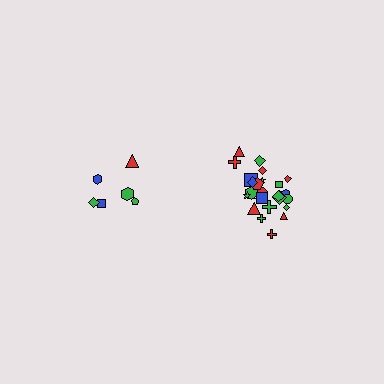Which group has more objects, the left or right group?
The right group.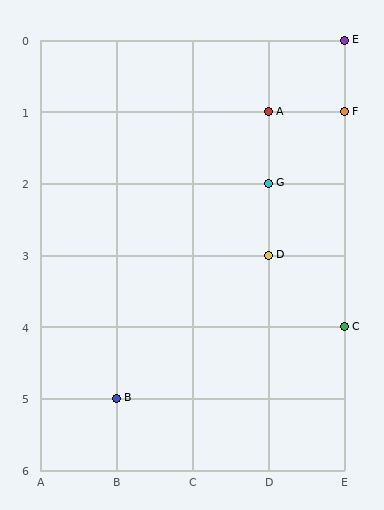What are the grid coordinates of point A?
Point A is at grid coordinates (D, 1).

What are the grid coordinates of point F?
Point F is at grid coordinates (E, 1).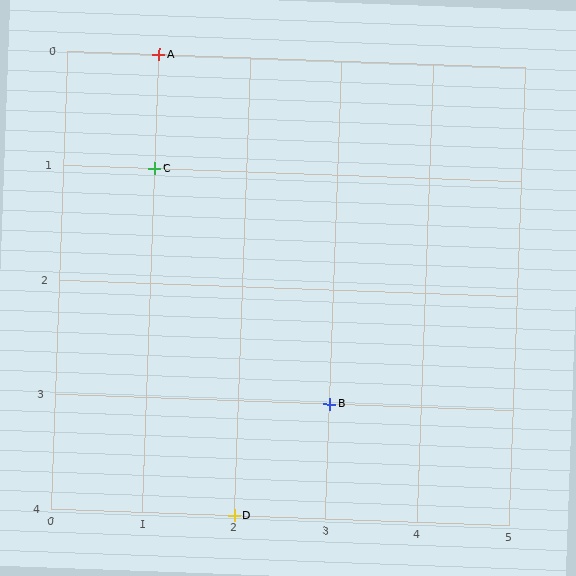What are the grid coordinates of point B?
Point B is at grid coordinates (3, 3).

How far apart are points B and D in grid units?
Points B and D are 1 column and 1 row apart (about 1.4 grid units diagonally).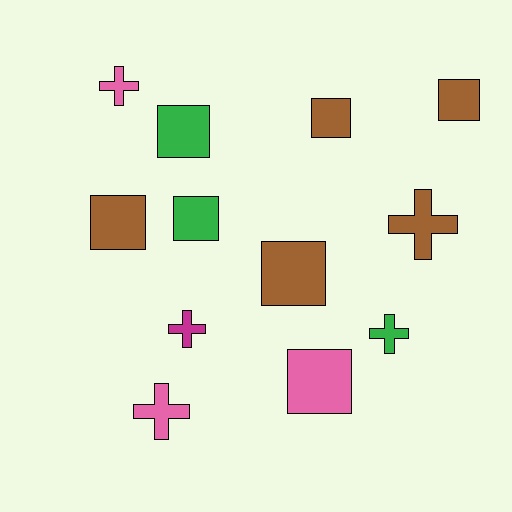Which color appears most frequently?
Brown, with 5 objects.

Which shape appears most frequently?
Square, with 7 objects.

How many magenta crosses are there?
There is 1 magenta cross.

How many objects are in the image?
There are 12 objects.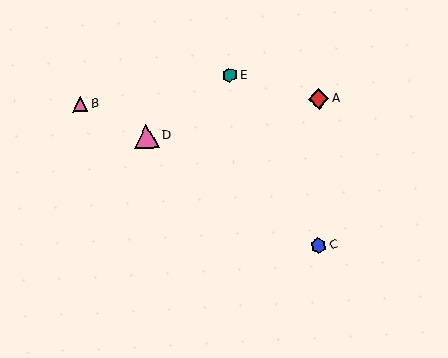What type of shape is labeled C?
Shape C is a blue hexagon.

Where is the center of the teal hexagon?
The center of the teal hexagon is at (230, 75).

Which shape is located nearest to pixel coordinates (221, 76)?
The teal hexagon (labeled E) at (230, 75) is nearest to that location.